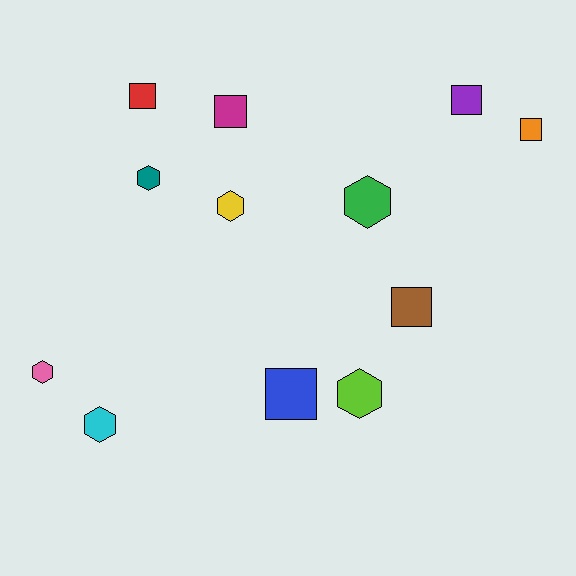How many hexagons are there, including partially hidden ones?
There are 6 hexagons.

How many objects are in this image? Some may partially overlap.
There are 12 objects.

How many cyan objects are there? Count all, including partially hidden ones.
There is 1 cyan object.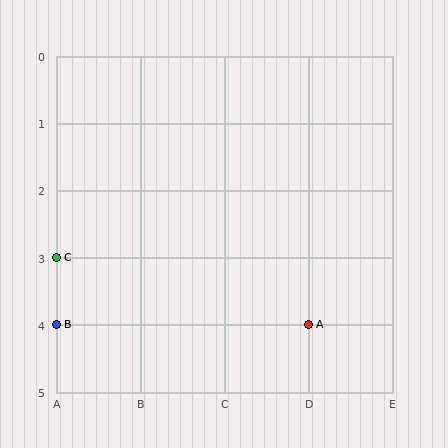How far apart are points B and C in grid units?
Points B and C are 1 row apart.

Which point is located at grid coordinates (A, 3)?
Point C is at (A, 3).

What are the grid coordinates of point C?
Point C is at grid coordinates (A, 3).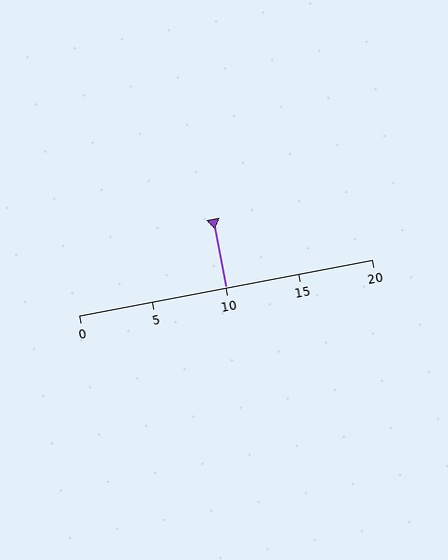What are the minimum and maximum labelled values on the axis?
The axis runs from 0 to 20.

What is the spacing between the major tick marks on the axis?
The major ticks are spaced 5 apart.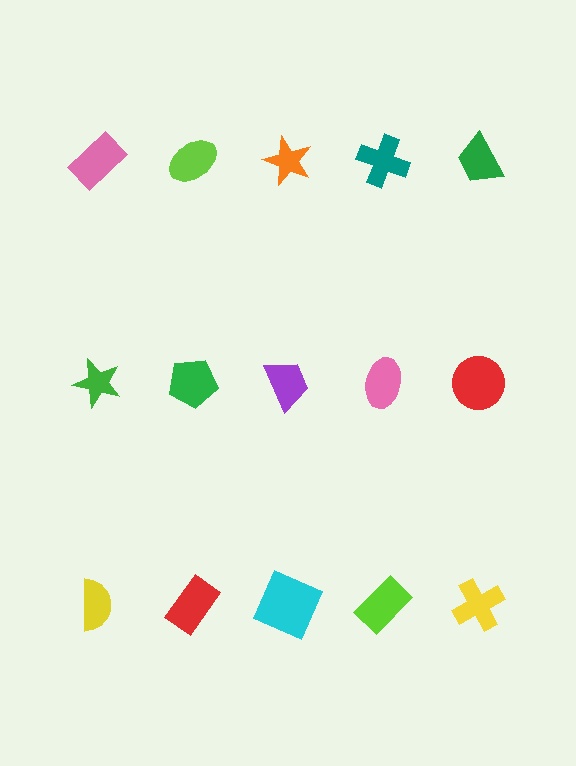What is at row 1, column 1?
A pink rectangle.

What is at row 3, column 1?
A yellow semicircle.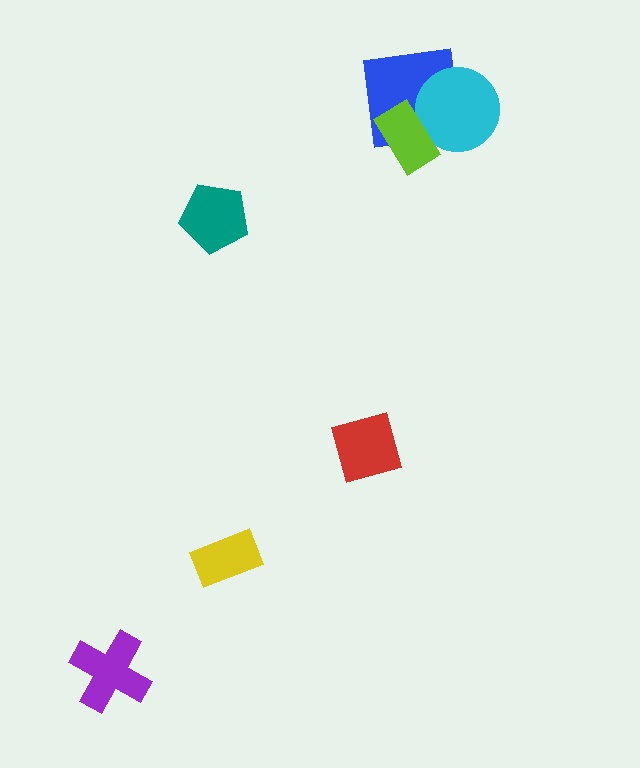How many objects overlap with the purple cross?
0 objects overlap with the purple cross.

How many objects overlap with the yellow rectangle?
0 objects overlap with the yellow rectangle.